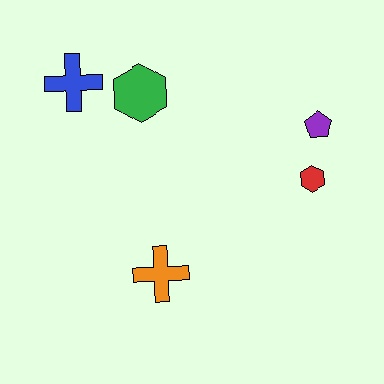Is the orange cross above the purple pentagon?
No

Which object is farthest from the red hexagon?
The blue cross is farthest from the red hexagon.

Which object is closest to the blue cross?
The green hexagon is closest to the blue cross.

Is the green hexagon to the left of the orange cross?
Yes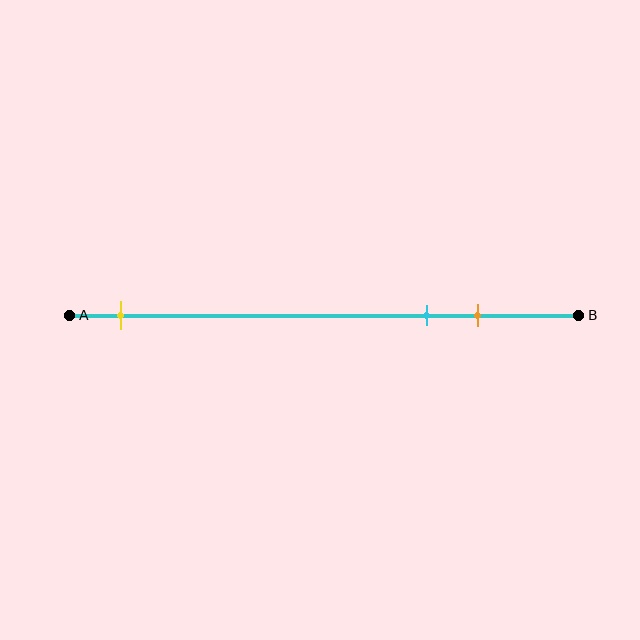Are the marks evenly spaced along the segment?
No, the marks are not evenly spaced.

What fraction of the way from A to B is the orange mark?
The orange mark is approximately 80% (0.8) of the way from A to B.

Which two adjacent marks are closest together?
The cyan and orange marks are the closest adjacent pair.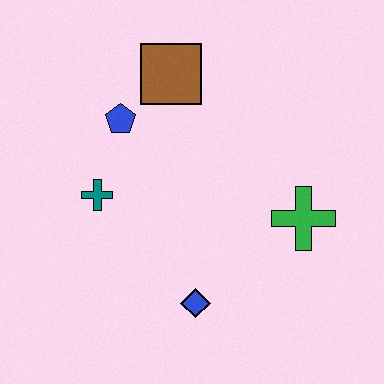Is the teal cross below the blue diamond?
No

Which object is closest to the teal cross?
The blue pentagon is closest to the teal cross.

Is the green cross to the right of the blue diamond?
Yes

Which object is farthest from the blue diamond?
The brown square is farthest from the blue diamond.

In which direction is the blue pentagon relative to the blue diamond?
The blue pentagon is above the blue diamond.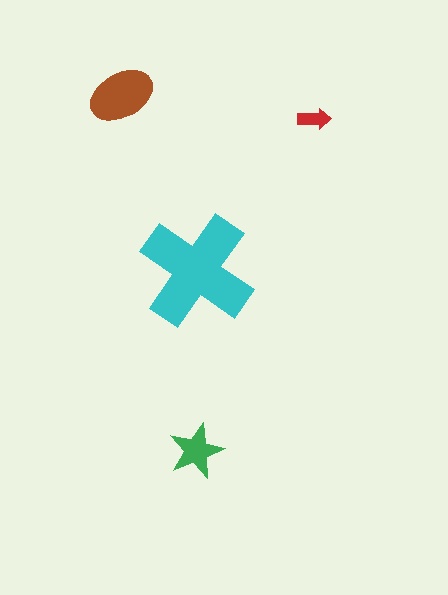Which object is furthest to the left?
The brown ellipse is leftmost.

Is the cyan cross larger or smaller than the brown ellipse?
Larger.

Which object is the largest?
The cyan cross.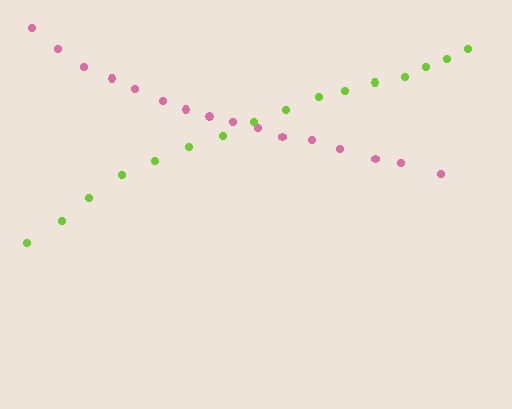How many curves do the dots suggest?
There are 2 distinct paths.